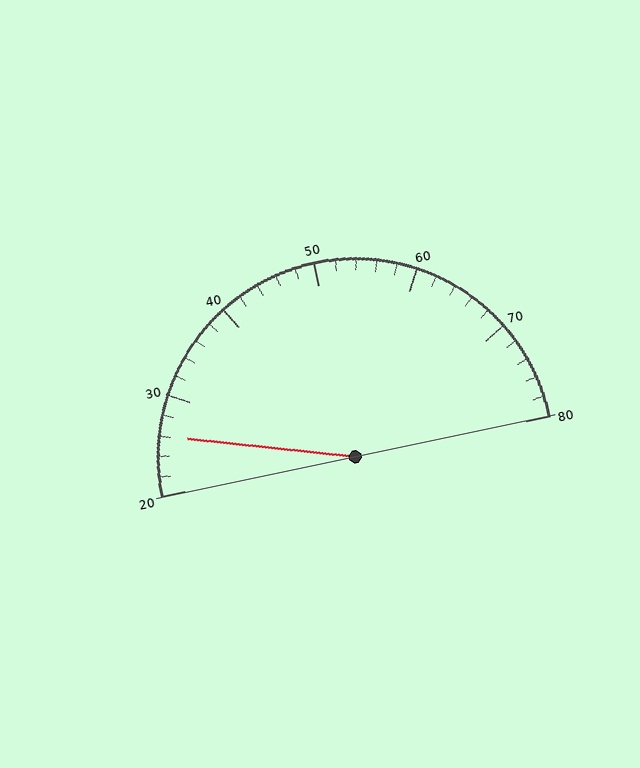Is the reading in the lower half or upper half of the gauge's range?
The reading is in the lower half of the range (20 to 80).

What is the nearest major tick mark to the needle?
The nearest major tick mark is 30.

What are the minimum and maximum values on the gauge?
The gauge ranges from 20 to 80.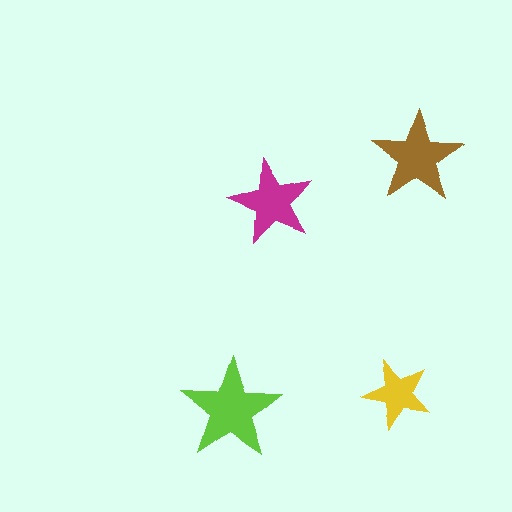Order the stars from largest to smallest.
the lime one, the brown one, the magenta one, the yellow one.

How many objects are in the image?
There are 4 objects in the image.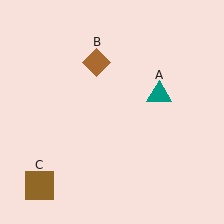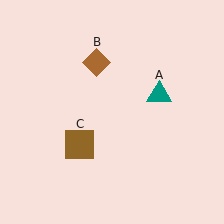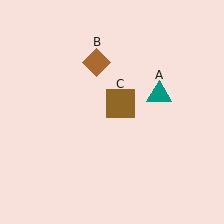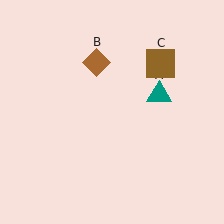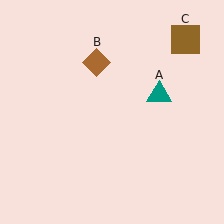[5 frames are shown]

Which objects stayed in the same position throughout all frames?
Teal triangle (object A) and brown diamond (object B) remained stationary.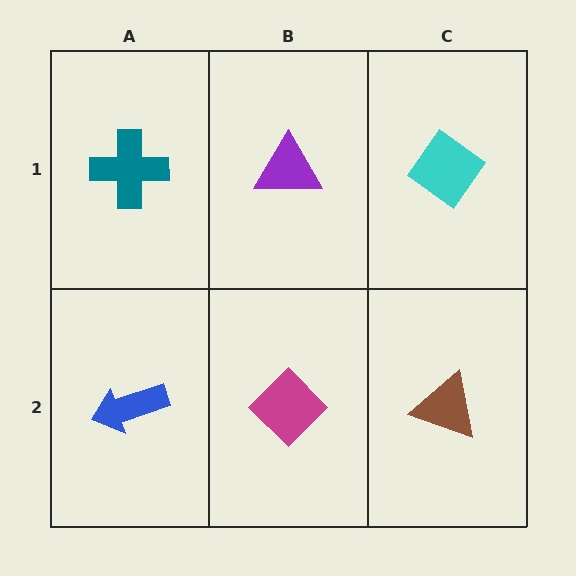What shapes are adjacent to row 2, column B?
A purple triangle (row 1, column B), a blue arrow (row 2, column A), a brown triangle (row 2, column C).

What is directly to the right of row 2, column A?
A magenta diamond.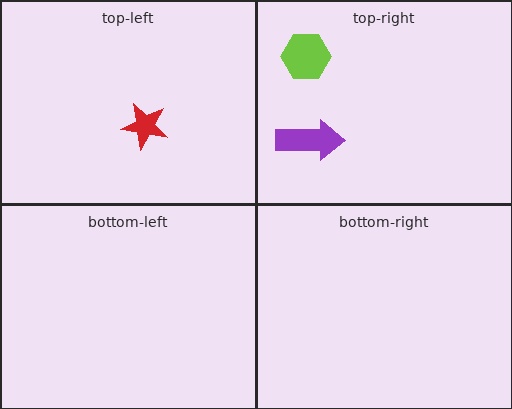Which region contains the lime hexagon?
The top-right region.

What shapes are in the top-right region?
The lime hexagon, the purple arrow.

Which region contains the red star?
The top-left region.